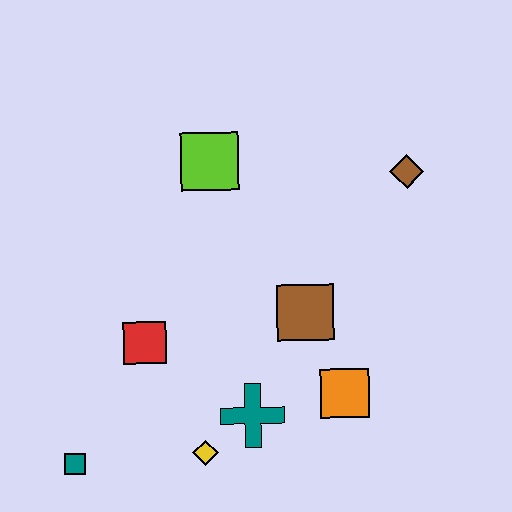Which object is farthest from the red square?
The brown diamond is farthest from the red square.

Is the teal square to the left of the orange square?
Yes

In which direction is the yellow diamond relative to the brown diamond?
The yellow diamond is below the brown diamond.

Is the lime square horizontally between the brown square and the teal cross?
No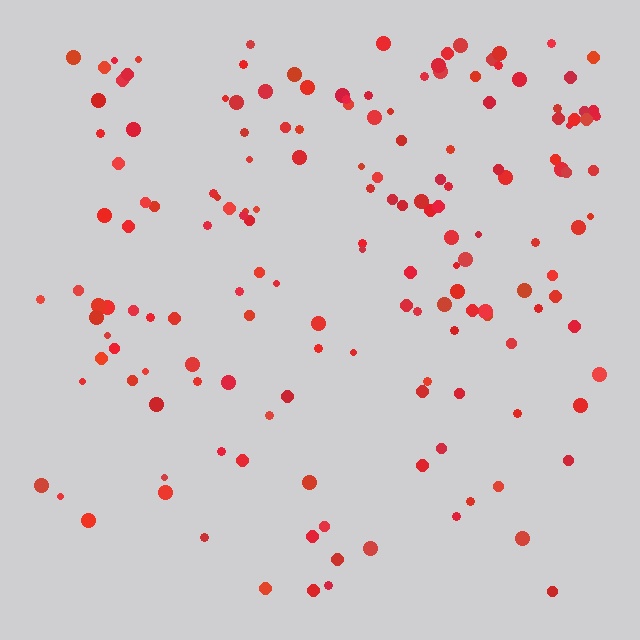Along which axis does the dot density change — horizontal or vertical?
Vertical.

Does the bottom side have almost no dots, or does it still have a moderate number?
Still a moderate number, just noticeably fewer than the top.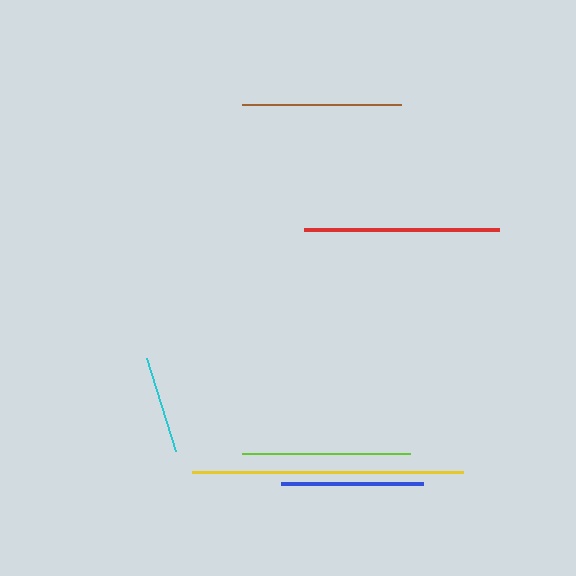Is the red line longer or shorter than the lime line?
The red line is longer than the lime line.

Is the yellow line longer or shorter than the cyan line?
The yellow line is longer than the cyan line.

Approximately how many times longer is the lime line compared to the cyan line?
The lime line is approximately 1.7 times the length of the cyan line.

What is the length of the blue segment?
The blue segment is approximately 142 pixels long.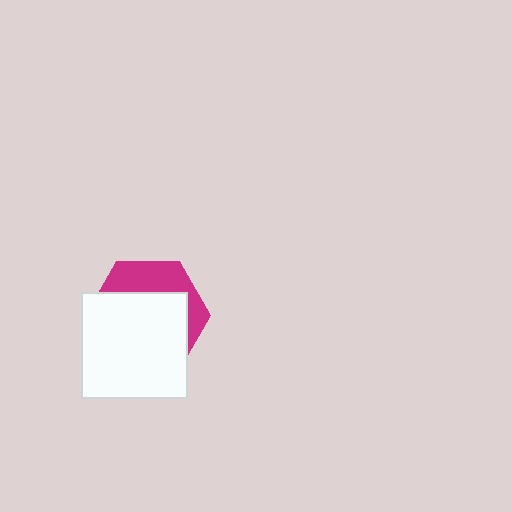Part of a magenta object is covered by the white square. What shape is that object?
It is a hexagon.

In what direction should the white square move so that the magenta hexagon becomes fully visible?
The white square should move down. That is the shortest direction to clear the overlap and leave the magenta hexagon fully visible.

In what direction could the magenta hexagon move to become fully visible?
The magenta hexagon could move up. That would shift it out from behind the white square entirely.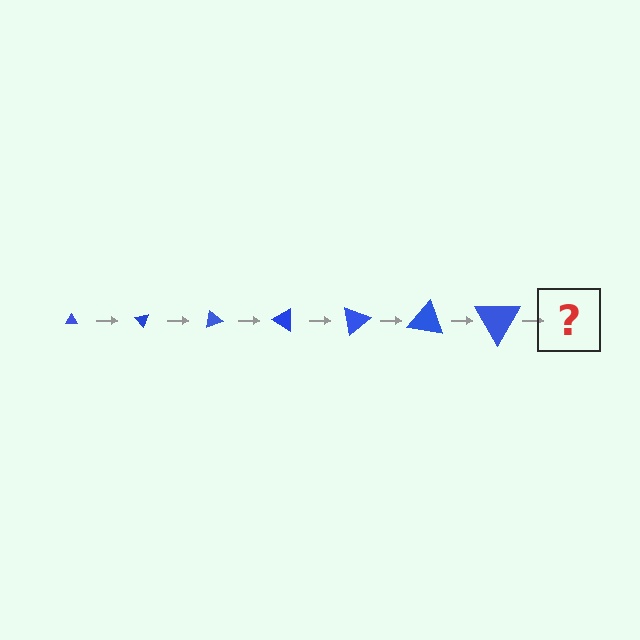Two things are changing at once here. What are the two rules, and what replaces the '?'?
The two rules are that the triangle grows larger each step and it rotates 50 degrees each step. The '?' should be a triangle, larger than the previous one and rotated 350 degrees from the start.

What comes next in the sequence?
The next element should be a triangle, larger than the previous one and rotated 350 degrees from the start.